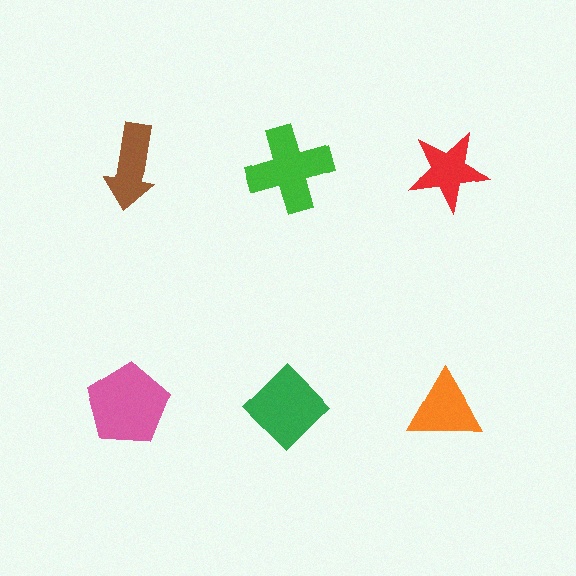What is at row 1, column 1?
A brown arrow.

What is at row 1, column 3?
A red star.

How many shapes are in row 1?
3 shapes.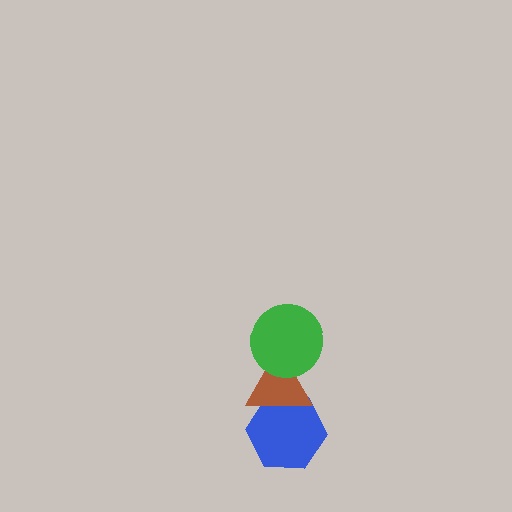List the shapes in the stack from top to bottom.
From top to bottom: the green circle, the brown triangle, the blue hexagon.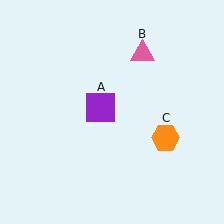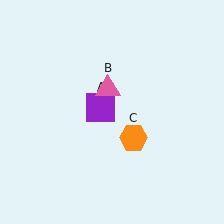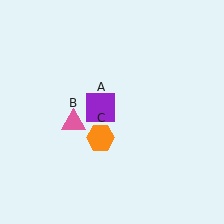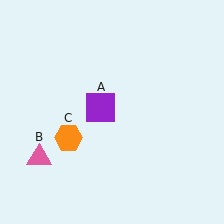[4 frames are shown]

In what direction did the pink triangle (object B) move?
The pink triangle (object B) moved down and to the left.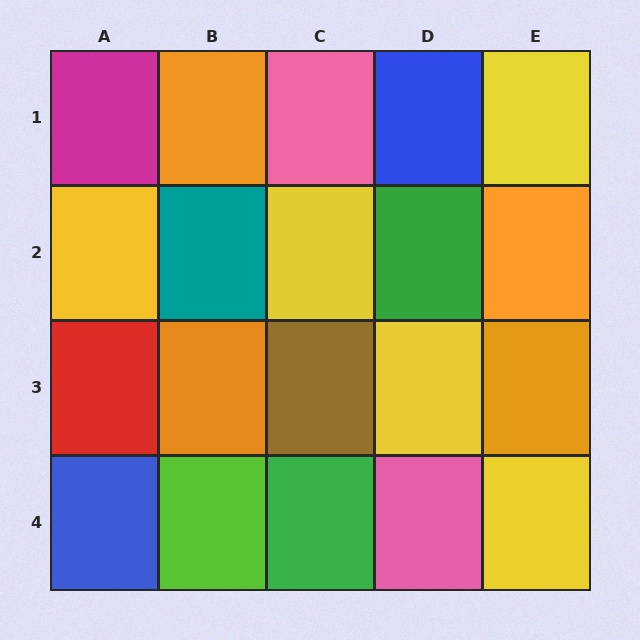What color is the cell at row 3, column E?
Orange.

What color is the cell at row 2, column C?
Yellow.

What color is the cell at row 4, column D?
Pink.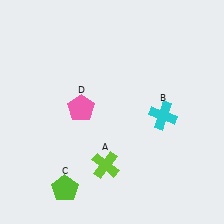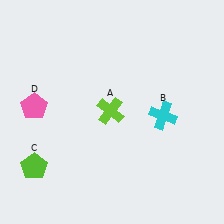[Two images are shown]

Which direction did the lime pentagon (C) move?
The lime pentagon (C) moved left.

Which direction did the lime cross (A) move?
The lime cross (A) moved up.